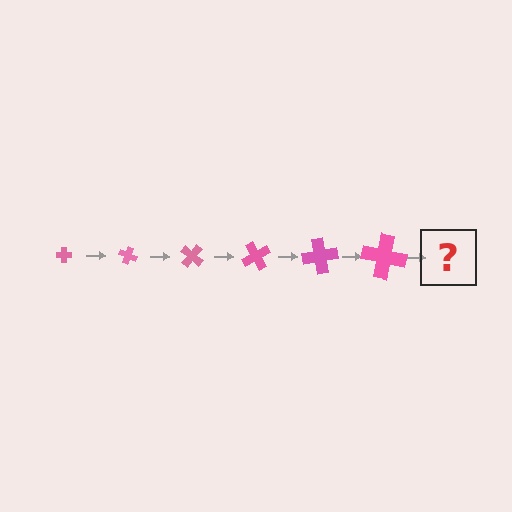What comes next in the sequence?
The next element should be a cross, larger than the previous one and rotated 120 degrees from the start.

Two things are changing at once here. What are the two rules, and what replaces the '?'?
The two rules are that the cross grows larger each step and it rotates 20 degrees each step. The '?' should be a cross, larger than the previous one and rotated 120 degrees from the start.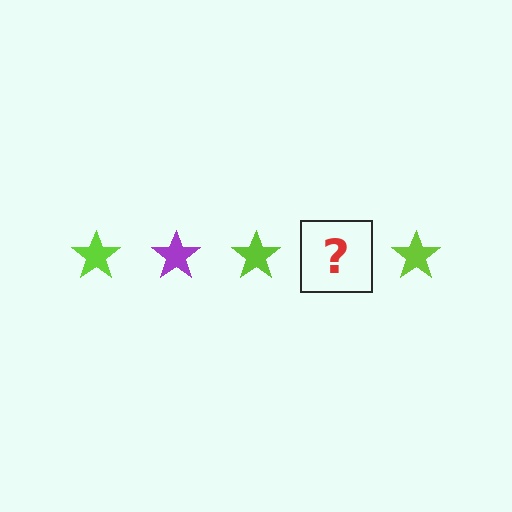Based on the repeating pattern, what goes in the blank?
The blank should be a purple star.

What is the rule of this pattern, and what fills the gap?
The rule is that the pattern cycles through lime, purple stars. The gap should be filled with a purple star.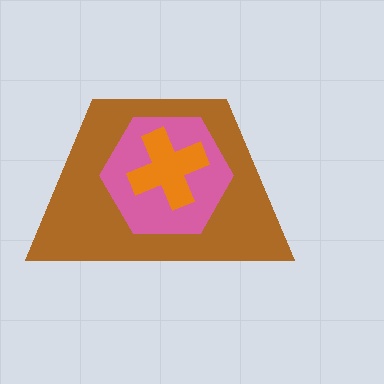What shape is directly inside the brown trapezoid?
The pink hexagon.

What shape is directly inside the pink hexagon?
The orange cross.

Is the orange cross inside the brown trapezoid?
Yes.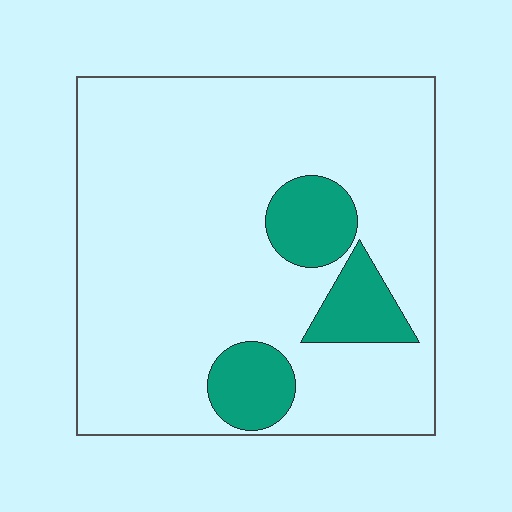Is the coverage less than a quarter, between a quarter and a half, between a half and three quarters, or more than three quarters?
Less than a quarter.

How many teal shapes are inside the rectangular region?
3.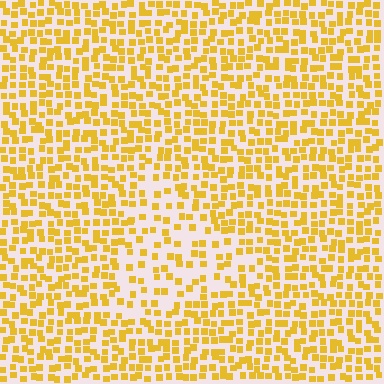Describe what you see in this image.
The image contains small yellow elements arranged at two different densities. A triangle-shaped region is visible where the elements are less densely packed than the surrounding area.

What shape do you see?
I see a triangle.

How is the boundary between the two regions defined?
The boundary is defined by a change in element density (approximately 1.9x ratio). All elements are the same color, size, and shape.